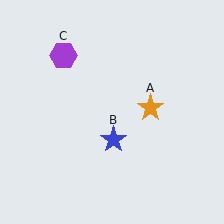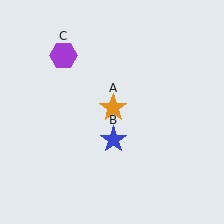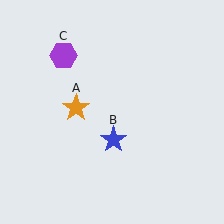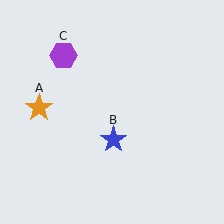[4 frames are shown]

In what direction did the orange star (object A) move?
The orange star (object A) moved left.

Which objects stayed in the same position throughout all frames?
Blue star (object B) and purple hexagon (object C) remained stationary.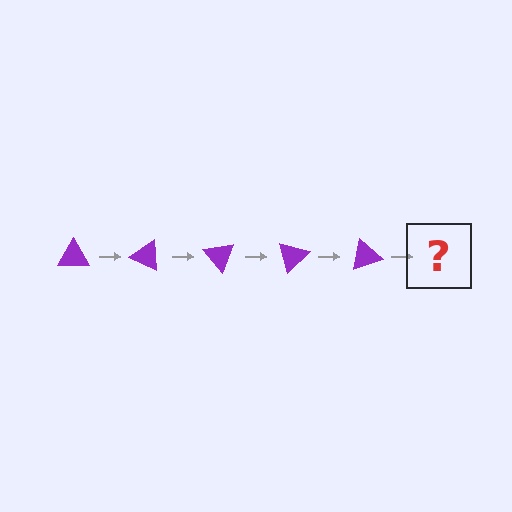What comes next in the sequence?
The next element should be a purple triangle rotated 125 degrees.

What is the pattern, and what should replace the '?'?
The pattern is that the triangle rotates 25 degrees each step. The '?' should be a purple triangle rotated 125 degrees.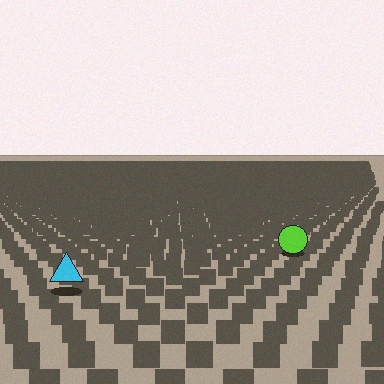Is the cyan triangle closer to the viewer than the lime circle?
Yes. The cyan triangle is closer — you can tell from the texture gradient: the ground texture is coarser near it.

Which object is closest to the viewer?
The cyan triangle is closest. The texture marks near it are larger and more spread out.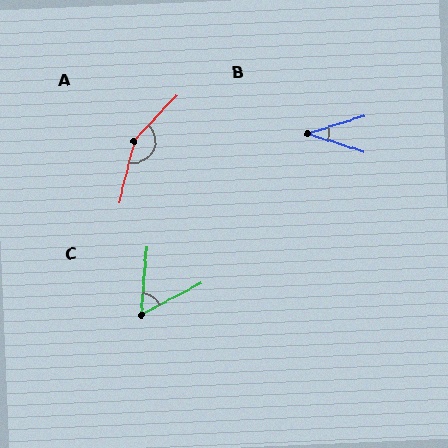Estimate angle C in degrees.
Approximately 58 degrees.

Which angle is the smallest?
B, at approximately 36 degrees.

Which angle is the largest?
A, at approximately 150 degrees.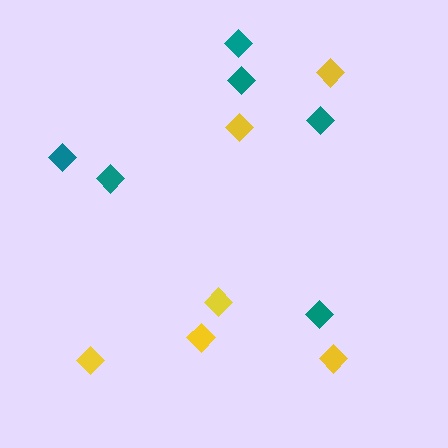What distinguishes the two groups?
There are 2 groups: one group of teal diamonds (6) and one group of yellow diamonds (6).